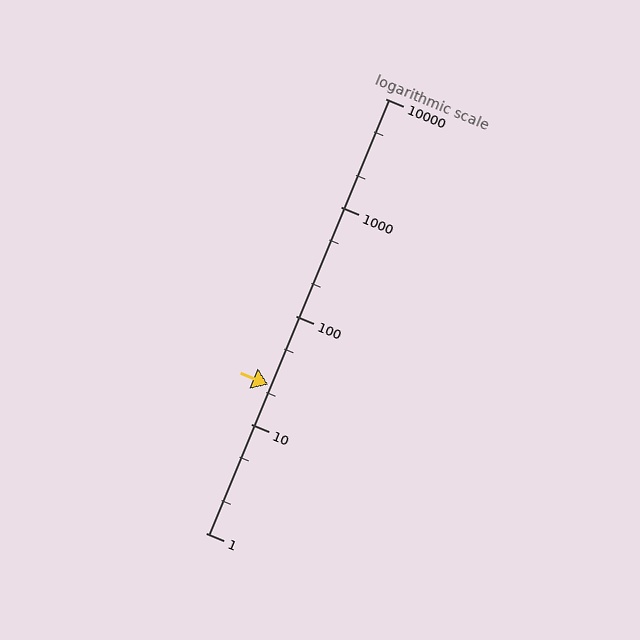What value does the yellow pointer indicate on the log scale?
The pointer indicates approximately 23.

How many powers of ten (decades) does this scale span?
The scale spans 4 decades, from 1 to 10000.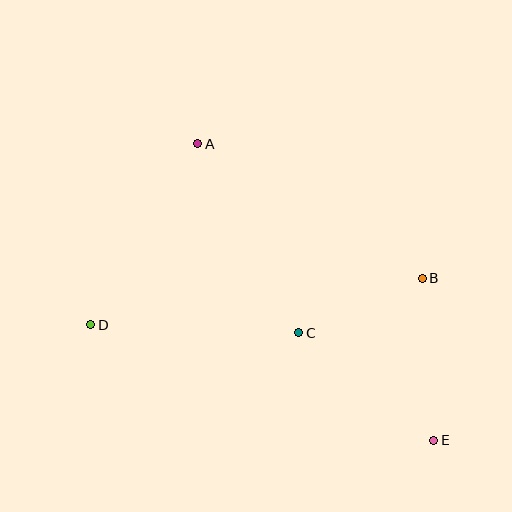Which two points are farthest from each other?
Points A and E are farthest from each other.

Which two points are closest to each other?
Points B and C are closest to each other.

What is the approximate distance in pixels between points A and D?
The distance between A and D is approximately 210 pixels.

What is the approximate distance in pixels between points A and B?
The distance between A and B is approximately 262 pixels.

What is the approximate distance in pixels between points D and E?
The distance between D and E is approximately 362 pixels.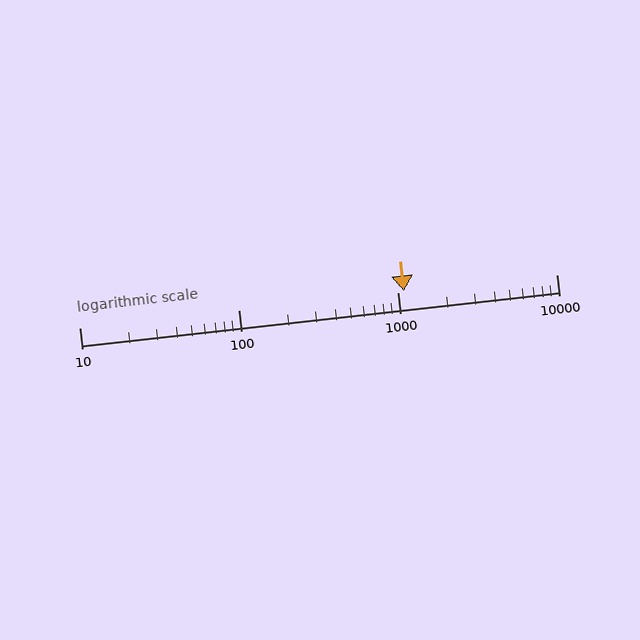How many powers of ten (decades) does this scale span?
The scale spans 3 decades, from 10 to 10000.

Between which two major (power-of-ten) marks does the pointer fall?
The pointer is between 1000 and 10000.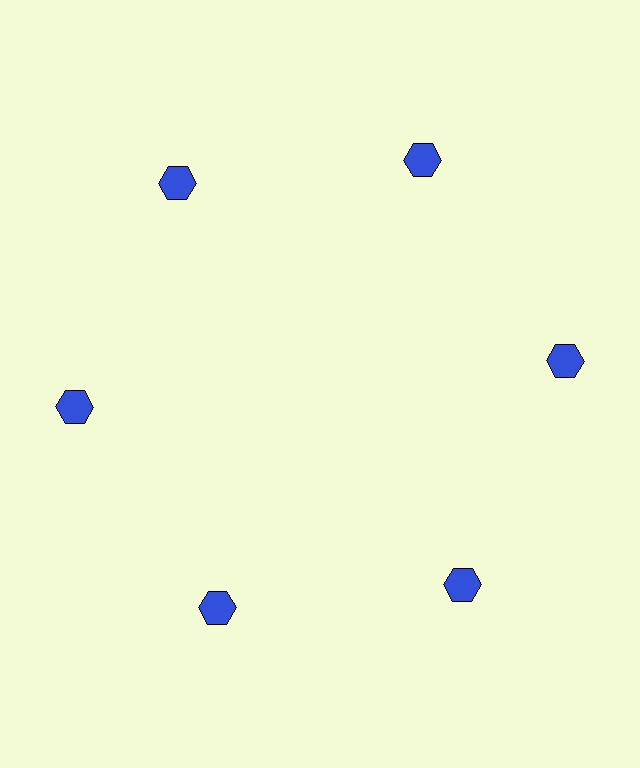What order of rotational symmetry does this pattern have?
This pattern has 6-fold rotational symmetry.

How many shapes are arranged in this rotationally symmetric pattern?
There are 6 shapes, arranged in 6 groups of 1.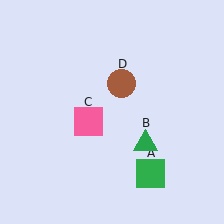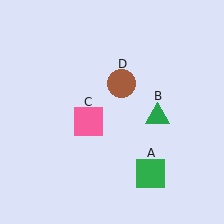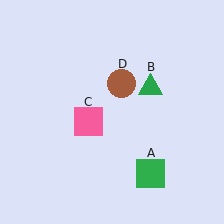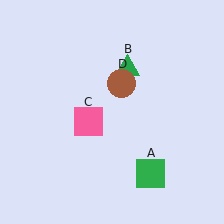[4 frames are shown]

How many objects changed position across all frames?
1 object changed position: green triangle (object B).